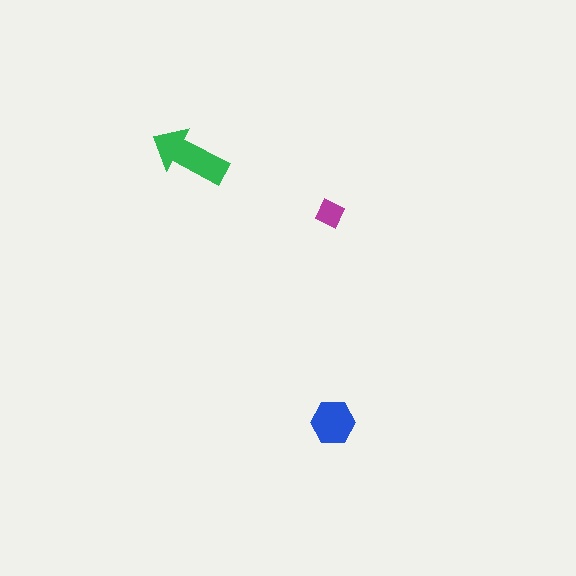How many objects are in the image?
There are 3 objects in the image.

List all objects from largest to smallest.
The green arrow, the blue hexagon, the magenta diamond.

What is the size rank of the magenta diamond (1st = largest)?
3rd.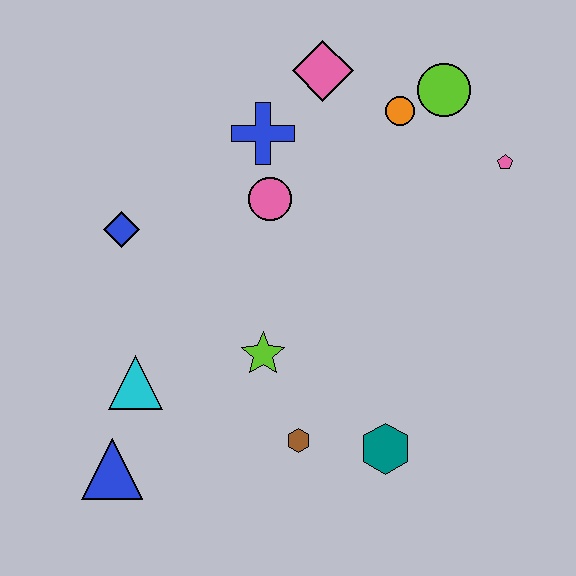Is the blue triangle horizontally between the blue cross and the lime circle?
No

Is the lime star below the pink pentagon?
Yes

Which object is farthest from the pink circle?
The blue triangle is farthest from the pink circle.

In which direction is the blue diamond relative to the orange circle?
The blue diamond is to the left of the orange circle.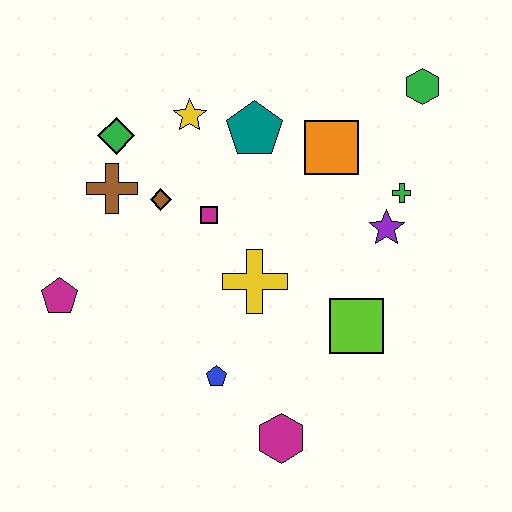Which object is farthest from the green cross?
The magenta pentagon is farthest from the green cross.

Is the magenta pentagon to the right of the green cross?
No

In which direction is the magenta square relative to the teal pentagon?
The magenta square is below the teal pentagon.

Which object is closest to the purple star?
The green cross is closest to the purple star.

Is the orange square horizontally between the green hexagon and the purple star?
No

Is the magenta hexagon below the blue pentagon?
Yes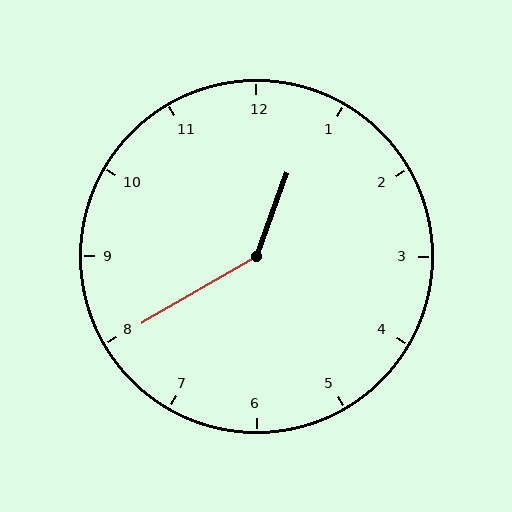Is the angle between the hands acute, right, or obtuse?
It is obtuse.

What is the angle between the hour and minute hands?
Approximately 140 degrees.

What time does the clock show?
12:40.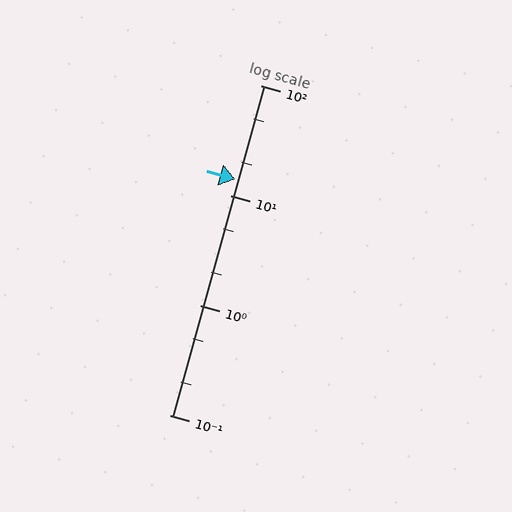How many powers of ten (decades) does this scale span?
The scale spans 3 decades, from 0.1 to 100.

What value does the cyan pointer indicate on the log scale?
The pointer indicates approximately 14.